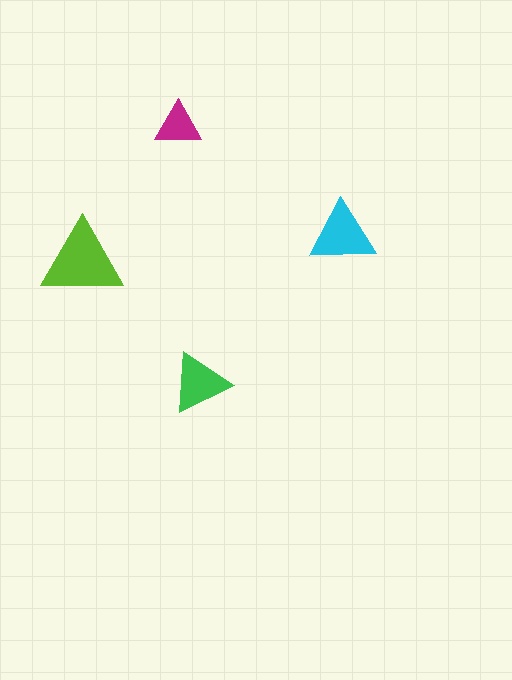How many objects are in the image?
There are 4 objects in the image.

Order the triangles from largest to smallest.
the lime one, the cyan one, the green one, the magenta one.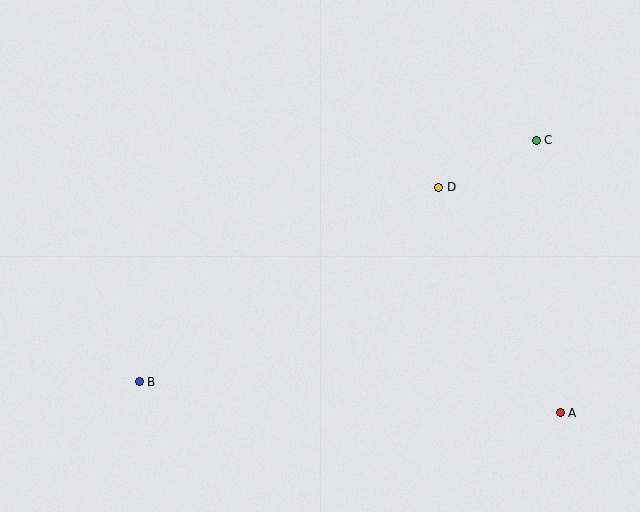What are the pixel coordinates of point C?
Point C is at (536, 140).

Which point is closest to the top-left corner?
Point B is closest to the top-left corner.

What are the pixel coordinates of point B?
Point B is at (139, 382).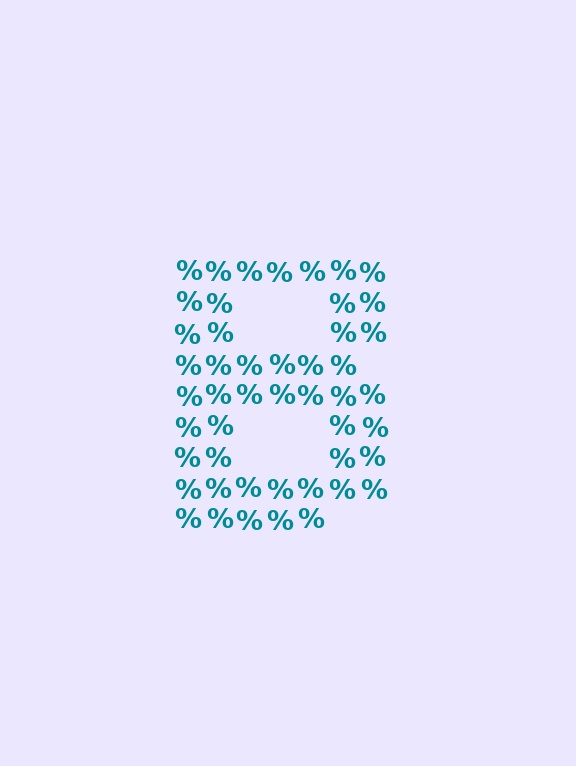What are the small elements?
The small elements are percent signs.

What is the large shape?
The large shape is the letter B.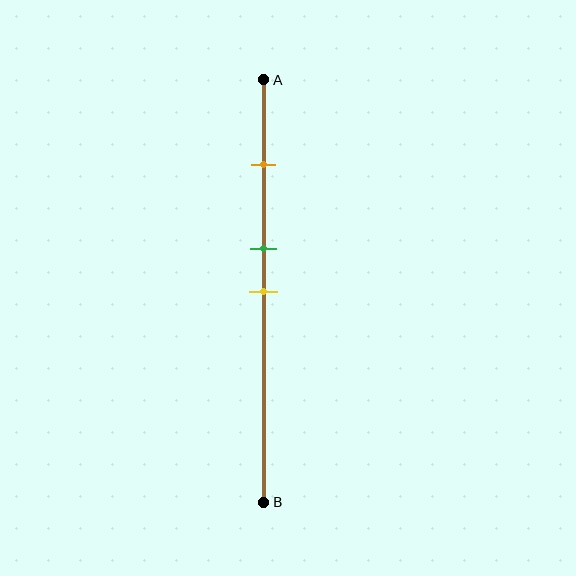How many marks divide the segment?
There are 3 marks dividing the segment.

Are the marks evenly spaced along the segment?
No, the marks are not evenly spaced.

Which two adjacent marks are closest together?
The green and yellow marks are the closest adjacent pair.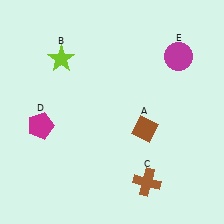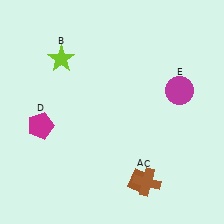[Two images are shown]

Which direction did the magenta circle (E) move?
The magenta circle (E) moved down.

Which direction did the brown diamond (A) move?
The brown diamond (A) moved down.